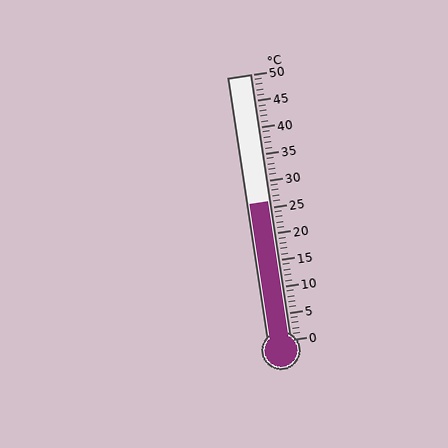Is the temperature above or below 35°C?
The temperature is below 35°C.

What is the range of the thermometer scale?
The thermometer scale ranges from 0°C to 50°C.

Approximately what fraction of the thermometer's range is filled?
The thermometer is filled to approximately 50% of its range.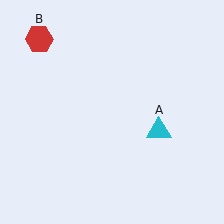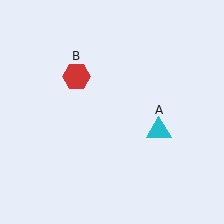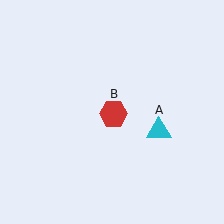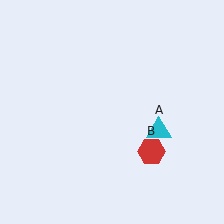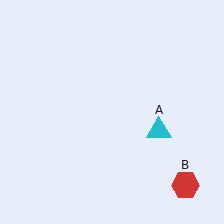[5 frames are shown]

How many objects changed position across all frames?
1 object changed position: red hexagon (object B).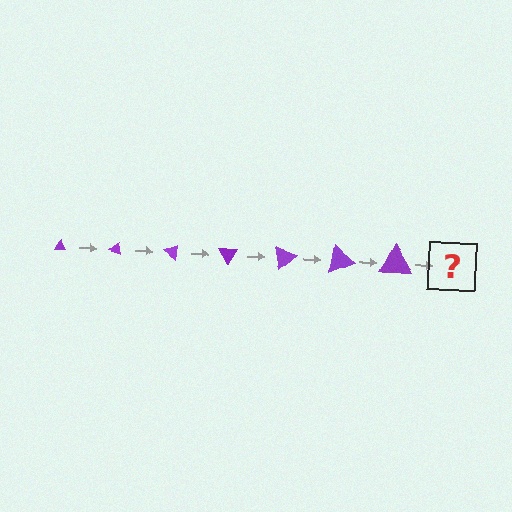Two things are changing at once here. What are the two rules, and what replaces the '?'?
The two rules are that the triangle grows larger each step and it rotates 20 degrees each step. The '?' should be a triangle, larger than the previous one and rotated 140 degrees from the start.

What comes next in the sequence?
The next element should be a triangle, larger than the previous one and rotated 140 degrees from the start.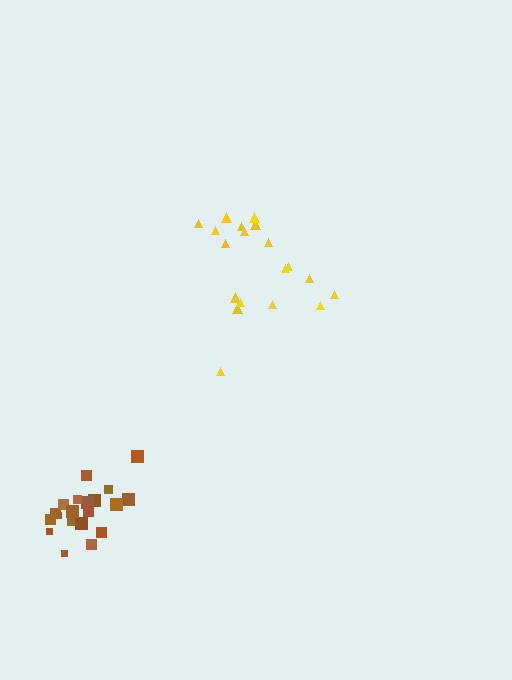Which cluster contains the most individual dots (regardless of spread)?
Brown (20).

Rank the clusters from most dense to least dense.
brown, yellow.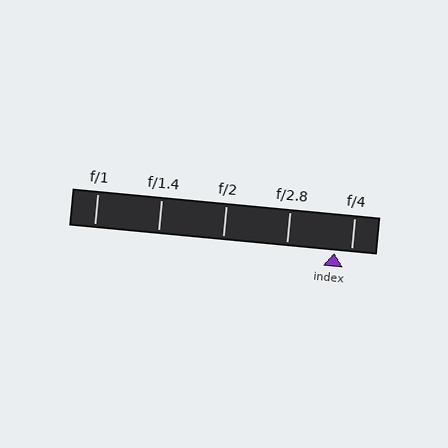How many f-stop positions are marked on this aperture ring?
There are 5 f-stop positions marked.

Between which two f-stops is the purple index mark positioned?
The index mark is between f/2.8 and f/4.